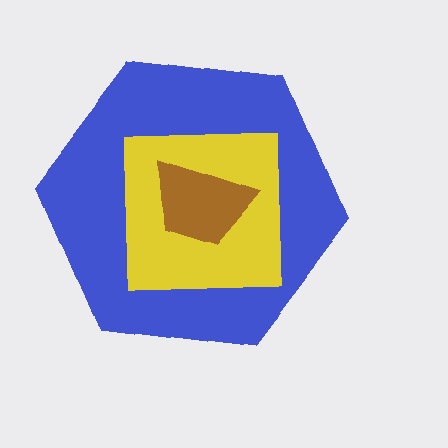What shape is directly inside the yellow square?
The brown trapezoid.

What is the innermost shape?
The brown trapezoid.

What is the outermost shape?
The blue hexagon.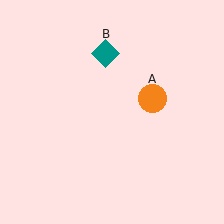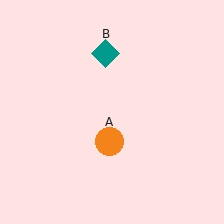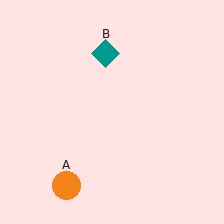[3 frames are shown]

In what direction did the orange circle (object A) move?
The orange circle (object A) moved down and to the left.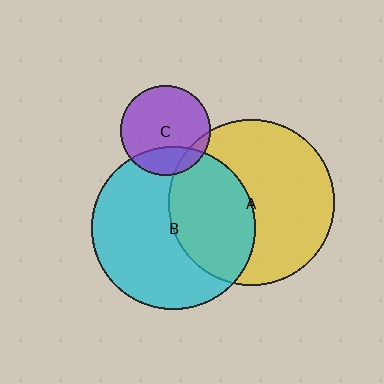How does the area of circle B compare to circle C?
Approximately 3.3 times.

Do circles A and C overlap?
Yes.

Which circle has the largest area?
Circle A (yellow).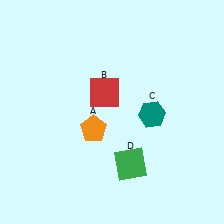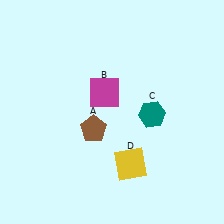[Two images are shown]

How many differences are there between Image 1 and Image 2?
There are 3 differences between the two images.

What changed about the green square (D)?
In Image 1, D is green. In Image 2, it changed to yellow.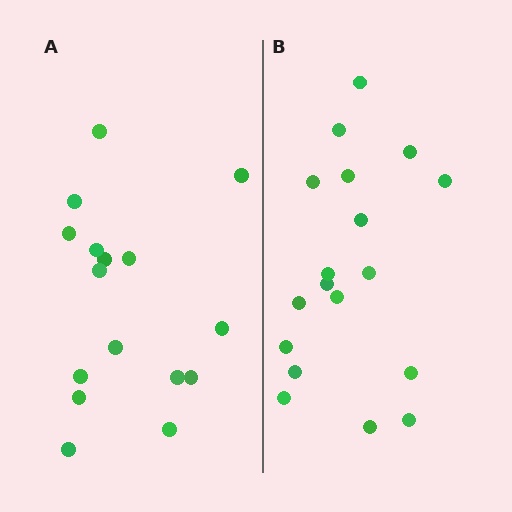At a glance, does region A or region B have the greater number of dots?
Region B (the right region) has more dots.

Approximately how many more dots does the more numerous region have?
Region B has just a few more — roughly 2 or 3 more dots than region A.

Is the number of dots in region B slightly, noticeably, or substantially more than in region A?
Region B has only slightly more — the two regions are fairly close. The ratio is roughly 1.1 to 1.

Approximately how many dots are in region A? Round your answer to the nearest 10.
About 20 dots. (The exact count is 16, which rounds to 20.)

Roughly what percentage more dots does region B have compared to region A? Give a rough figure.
About 10% more.